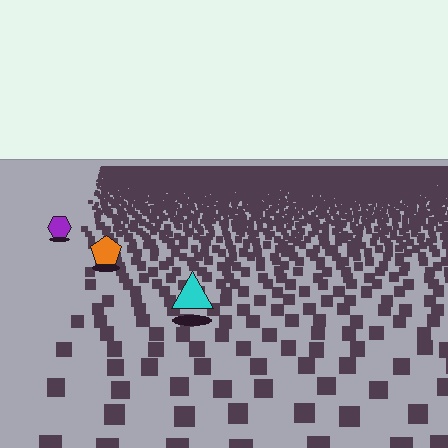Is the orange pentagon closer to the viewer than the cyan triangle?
No. The cyan triangle is closer — you can tell from the texture gradient: the ground texture is coarser near it.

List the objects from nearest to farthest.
From nearest to farthest: the cyan triangle, the orange pentagon, the purple hexagon.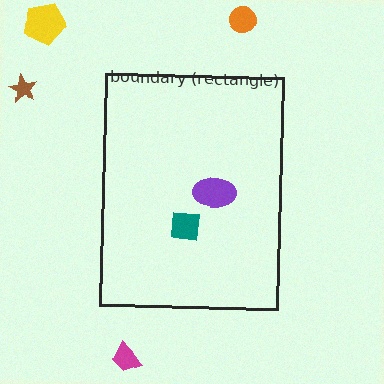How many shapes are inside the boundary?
2 inside, 4 outside.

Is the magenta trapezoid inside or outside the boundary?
Outside.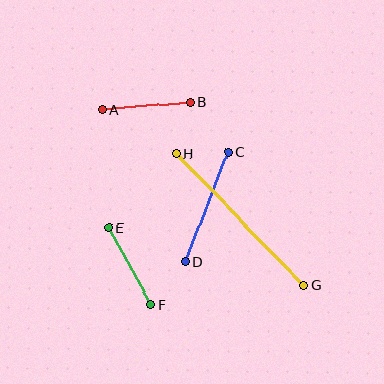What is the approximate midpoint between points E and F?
The midpoint is at approximately (130, 266) pixels.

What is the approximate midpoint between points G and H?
The midpoint is at approximately (240, 219) pixels.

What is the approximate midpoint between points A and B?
The midpoint is at approximately (147, 106) pixels.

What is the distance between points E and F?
The distance is approximately 88 pixels.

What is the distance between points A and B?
The distance is approximately 88 pixels.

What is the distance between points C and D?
The distance is approximately 118 pixels.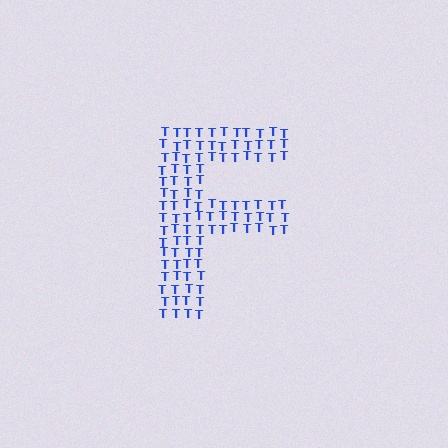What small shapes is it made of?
It is made of small letter T's.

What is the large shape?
The large shape is the letter F.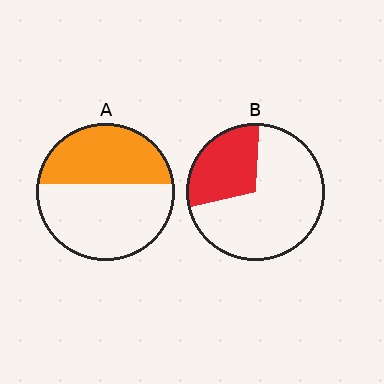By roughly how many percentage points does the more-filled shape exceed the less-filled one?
By roughly 15 percentage points (A over B).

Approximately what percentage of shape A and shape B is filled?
A is approximately 45% and B is approximately 30%.